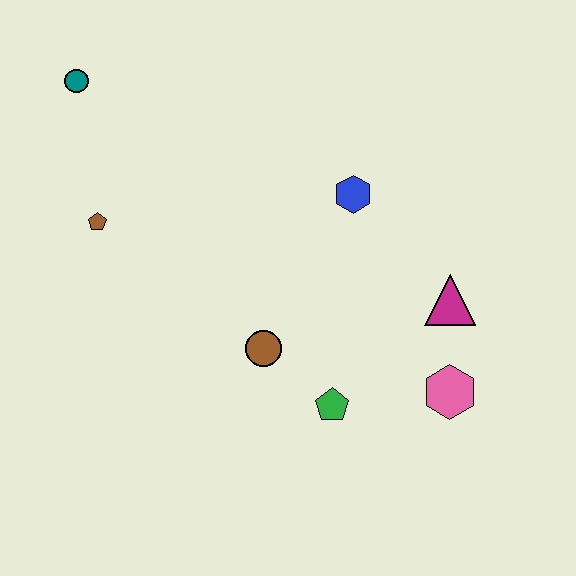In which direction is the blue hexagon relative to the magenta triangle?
The blue hexagon is above the magenta triangle.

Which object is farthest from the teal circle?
The pink hexagon is farthest from the teal circle.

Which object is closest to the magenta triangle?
The pink hexagon is closest to the magenta triangle.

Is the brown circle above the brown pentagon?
No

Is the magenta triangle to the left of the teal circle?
No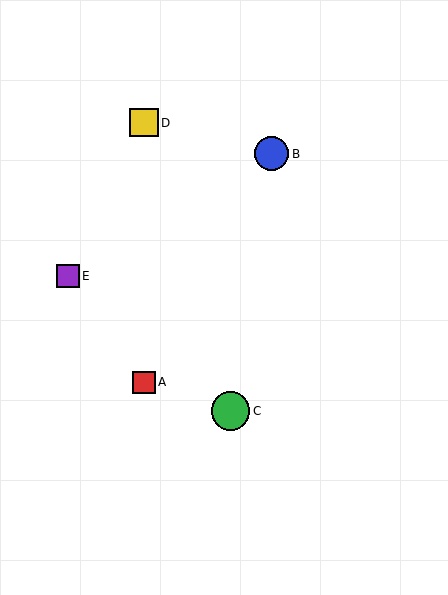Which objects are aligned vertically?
Objects A, D are aligned vertically.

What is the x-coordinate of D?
Object D is at x≈144.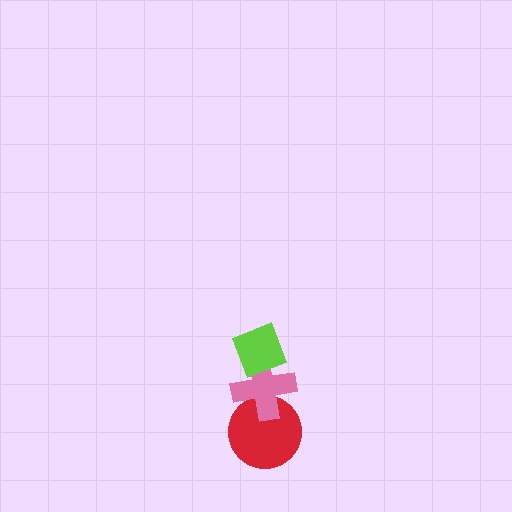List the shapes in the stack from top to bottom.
From top to bottom: the lime diamond, the pink cross, the red circle.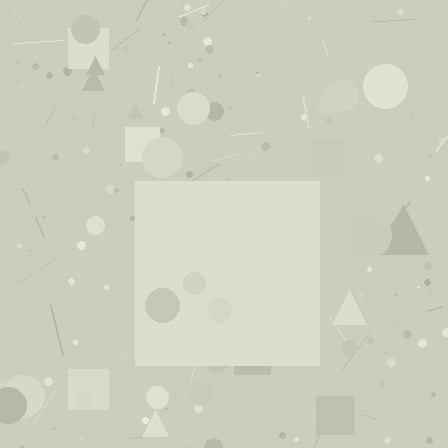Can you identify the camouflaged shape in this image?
The camouflaged shape is a square.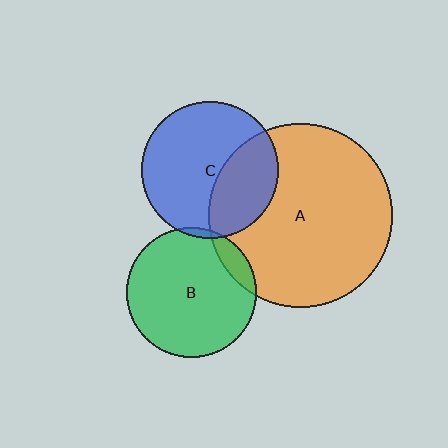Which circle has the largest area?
Circle A (orange).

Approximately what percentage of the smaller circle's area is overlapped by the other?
Approximately 5%.